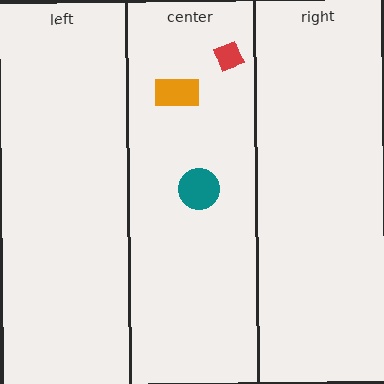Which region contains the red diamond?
The center region.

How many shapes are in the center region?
3.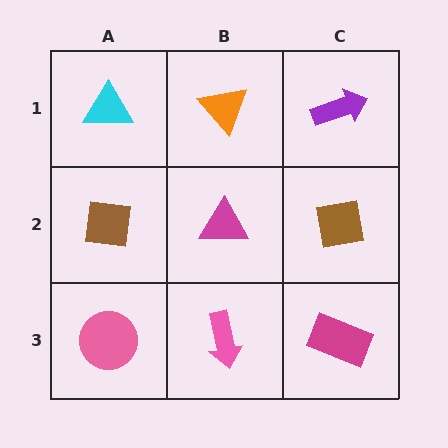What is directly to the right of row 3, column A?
A pink arrow.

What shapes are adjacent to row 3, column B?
A magenta triangle (row 2, column B), a pink circle (row 3, column A), a magenta rectangle (row 3, column C).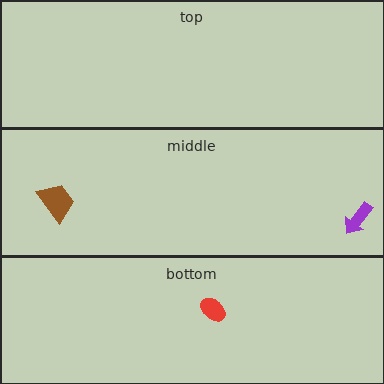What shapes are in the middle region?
The purple arrow, the brown trapezoid.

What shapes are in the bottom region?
The red ellipse.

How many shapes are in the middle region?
2.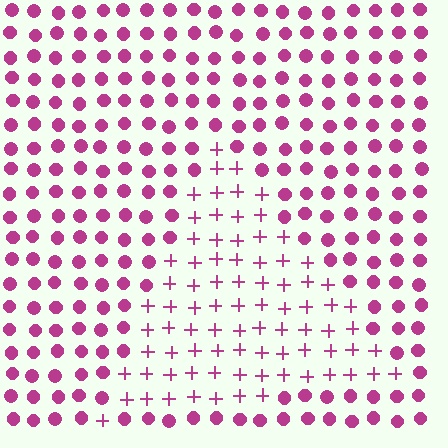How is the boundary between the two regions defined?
The boundary is defined by a change in element shape: plus signs inside vs. circles outside. All elements share the same color and spacing.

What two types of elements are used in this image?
The image uses plus signs inside the triangle region and circles outside it.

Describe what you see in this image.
The image is filled with small magenta elements arranged in a uniform grid. A triangle-shaped region contains plus signs, while the surrounding area contains circles. The boundary is defined purely by the change in element shape.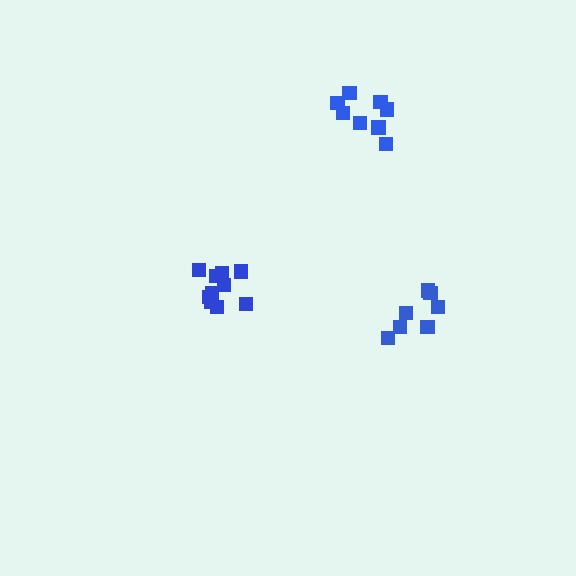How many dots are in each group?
Group 1: 7 dots, Group 2: 10 dots, Group 3: 8 dots (25 total).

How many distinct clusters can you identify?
There are 3 distinct clusters.